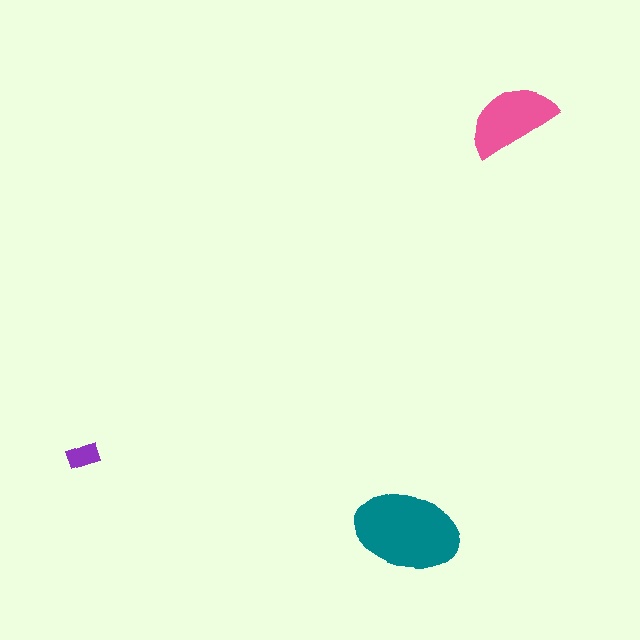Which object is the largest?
The teal ellipse.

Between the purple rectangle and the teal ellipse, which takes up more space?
The teal ellipse.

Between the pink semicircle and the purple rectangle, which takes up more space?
The pink semicircle.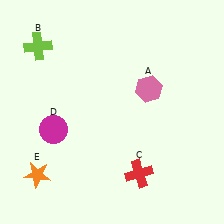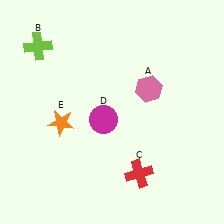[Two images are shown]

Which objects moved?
The objects that moved are: the magenta circle (D), the orange star (E).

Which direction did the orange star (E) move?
The orange star (E) moved up.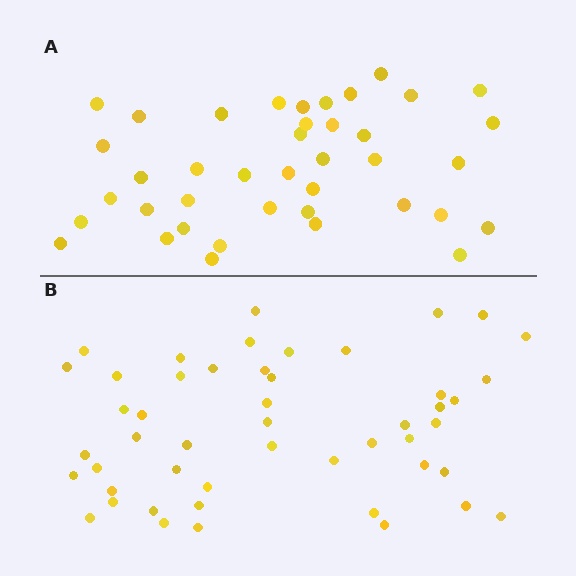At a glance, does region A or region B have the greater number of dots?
Region B (the bottom region) has more dots.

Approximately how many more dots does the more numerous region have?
Region B has roughly 8 or so more dots than region A.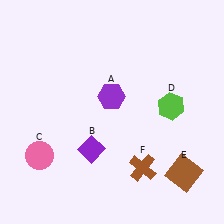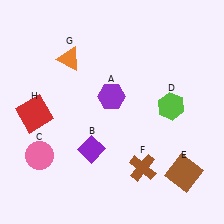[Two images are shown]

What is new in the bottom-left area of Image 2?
A red square (H) was added in the bottom-left area of Image 2.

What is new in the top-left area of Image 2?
An orange triangle (G) was added in the top-left area of Image 2.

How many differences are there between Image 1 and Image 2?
There are 2 differences between the two images.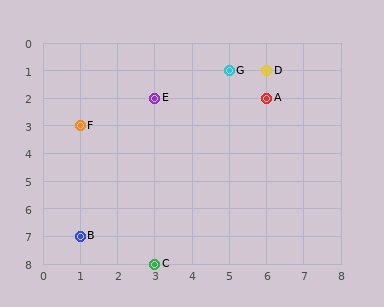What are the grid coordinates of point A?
Point A is at grid coordinates (6, 2).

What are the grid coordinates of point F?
Point F is at grid coordinates (1, 3).